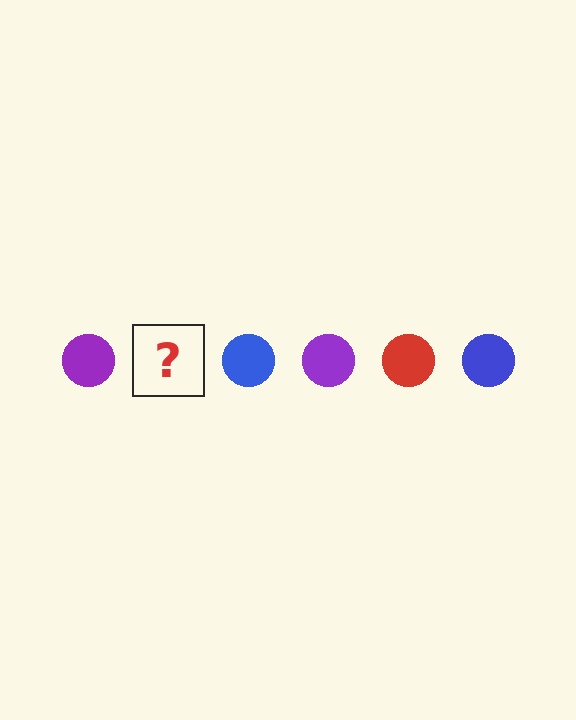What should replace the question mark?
The question mark should be replaced with a red circle.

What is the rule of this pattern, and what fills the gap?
The rule is that the pattern cycles through purple, red, blue circles. The gap should be filled with a red circle.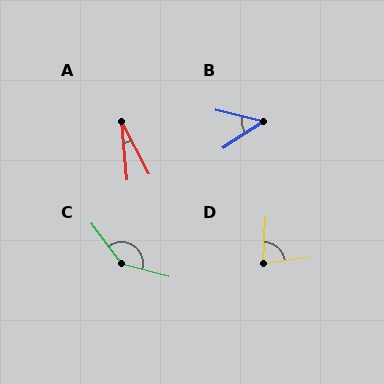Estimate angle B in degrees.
Approximately 47 degrees.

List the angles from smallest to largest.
A (23°), B (47°), D (79°), C (141°).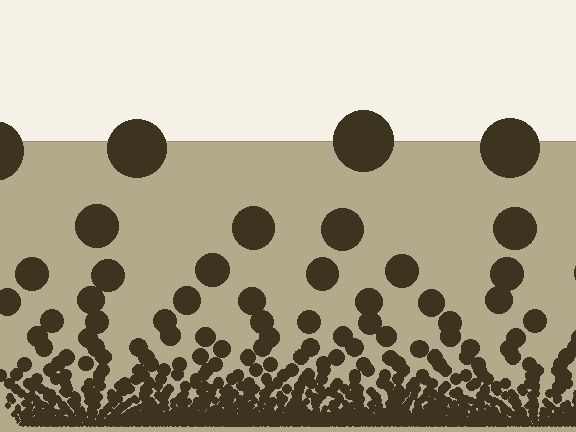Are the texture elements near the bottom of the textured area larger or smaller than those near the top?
Smaller. The gradient is inverted — elements near the bottom are smaller and denser.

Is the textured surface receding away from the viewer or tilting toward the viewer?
The surface appears to tilt toward the viewer. Texture elements get larger and sparser toward the top.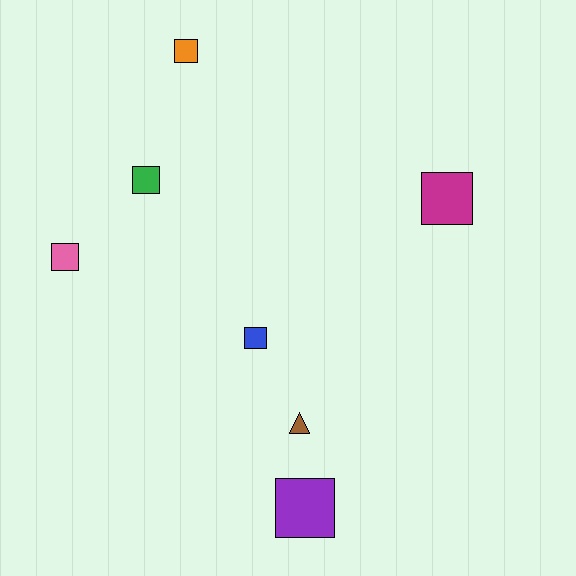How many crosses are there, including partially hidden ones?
There are no crosses.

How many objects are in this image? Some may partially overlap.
There are 7 objects.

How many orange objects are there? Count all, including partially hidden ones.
There is 1 orange object.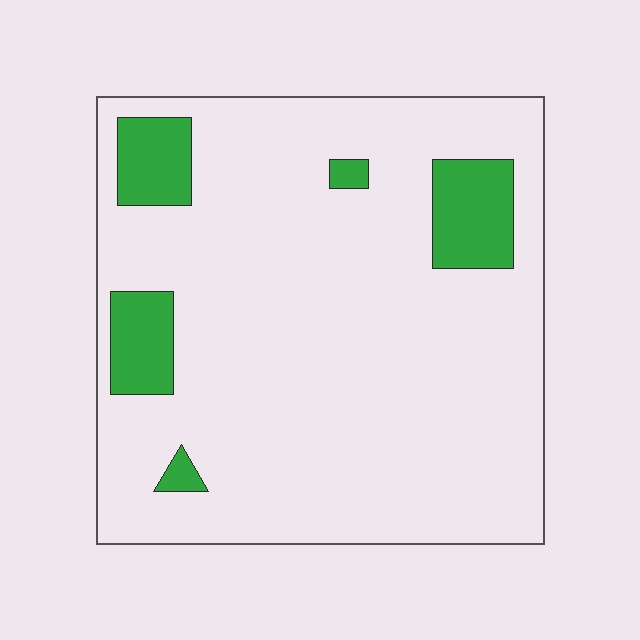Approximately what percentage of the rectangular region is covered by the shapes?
Approximately 10%.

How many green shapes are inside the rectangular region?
5.